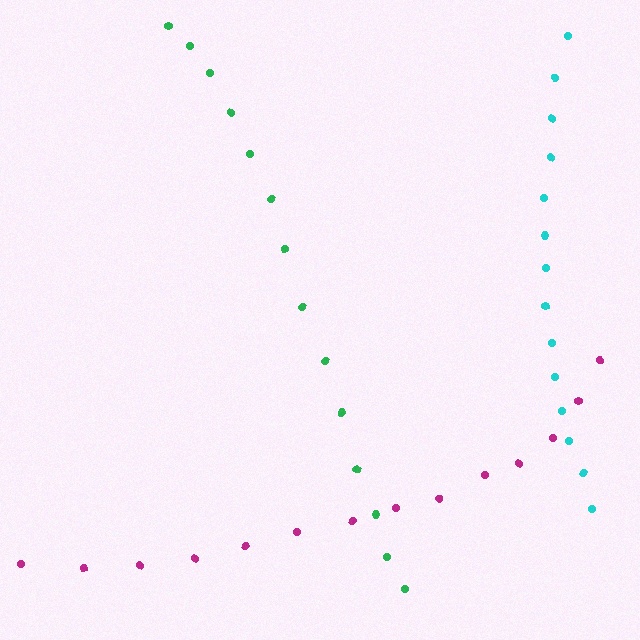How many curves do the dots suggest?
There are 3 distinct paths.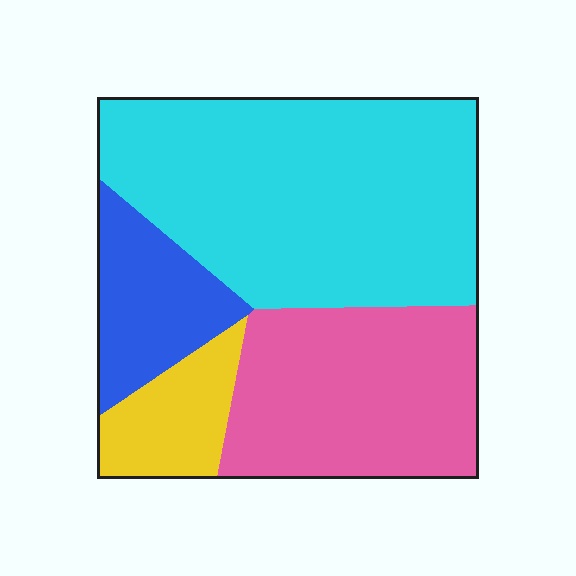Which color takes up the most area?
Cyan, at roughly 50%.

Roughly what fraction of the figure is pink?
Pink covers roughly 30% of the figure.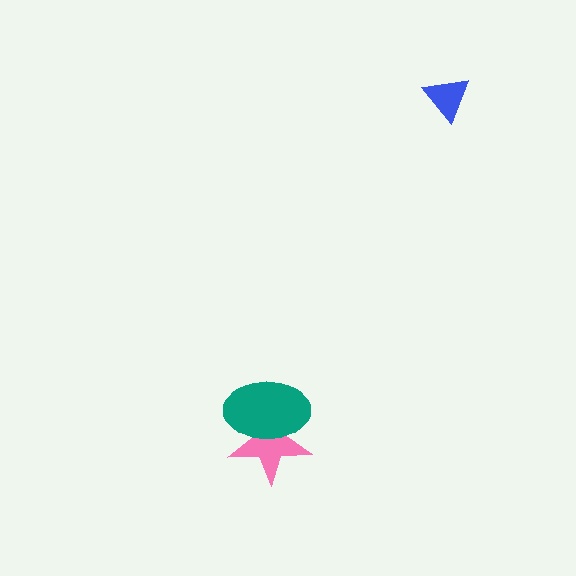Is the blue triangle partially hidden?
No, no other shape covers it.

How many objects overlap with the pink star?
1 object overlaps with the pink star.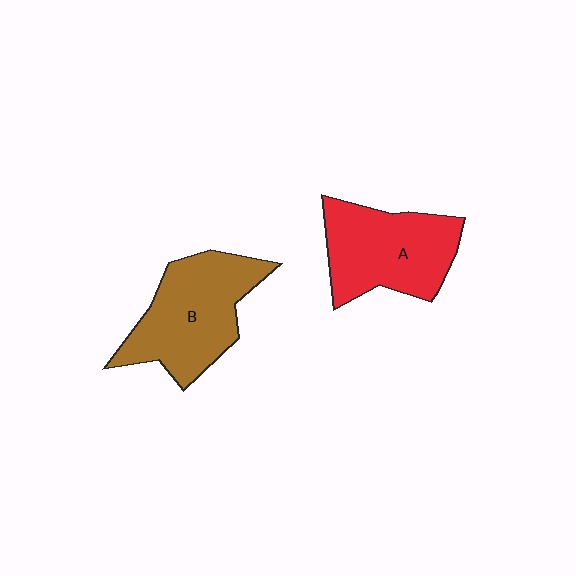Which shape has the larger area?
Shape B (brown).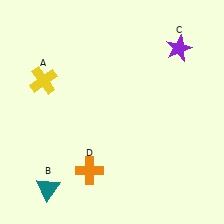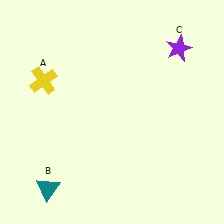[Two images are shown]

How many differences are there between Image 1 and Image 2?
There is 1 difference between the two images.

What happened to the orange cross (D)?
The orange cross (D) was removed in Image 2. It was in the bottom-left area of Image 1.